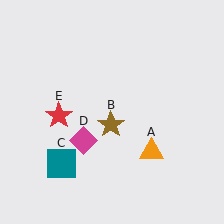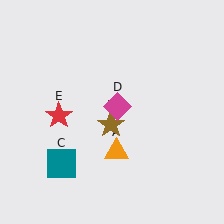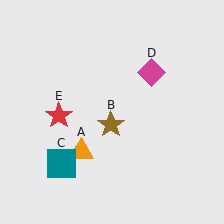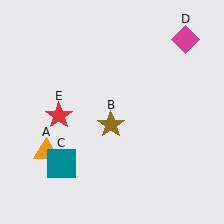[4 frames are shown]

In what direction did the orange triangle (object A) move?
The orange triangle (object A) moved left.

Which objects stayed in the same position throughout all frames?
Brown star (object B) and teal square (object C) and red star (object E) remained stationary.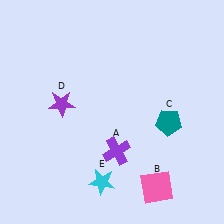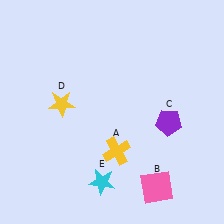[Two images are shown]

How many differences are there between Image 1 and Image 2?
There are 3 differences between the two images.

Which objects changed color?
A changed from purple to yellow. C changed from teal to purple. D changed from purple to yellow.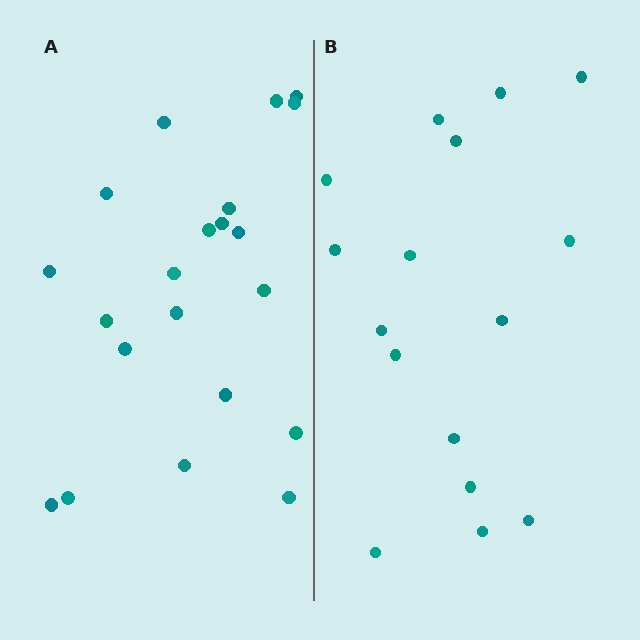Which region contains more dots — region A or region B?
Region A (the left region) has more dots.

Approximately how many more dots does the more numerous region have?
Region A has about 5 more dots than region B.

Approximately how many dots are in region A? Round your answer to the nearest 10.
About 20 dots. (The exact count is 21, which rounds to 20.)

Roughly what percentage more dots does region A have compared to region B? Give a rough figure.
About 30% more.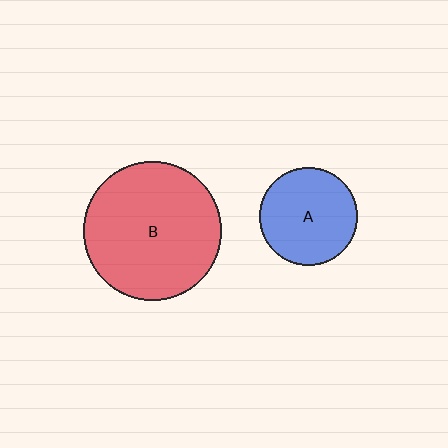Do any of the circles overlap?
No, none of the circles overlap.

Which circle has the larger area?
Circle B (red).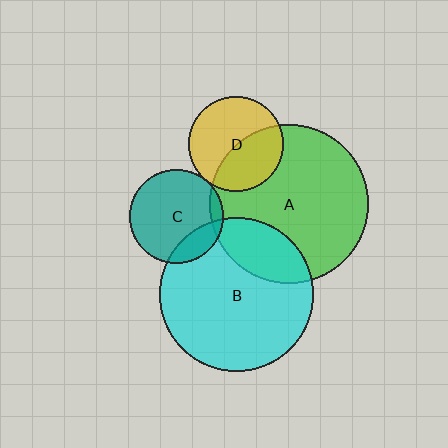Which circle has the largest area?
Circle A (green).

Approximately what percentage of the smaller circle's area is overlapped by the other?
Approximately 25%.